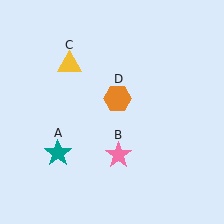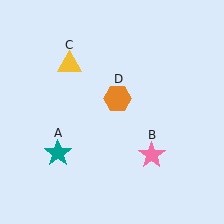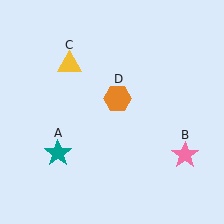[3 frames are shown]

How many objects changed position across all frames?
1 object changed position: pink star (object B).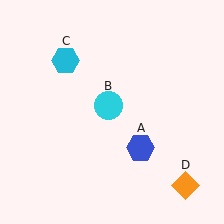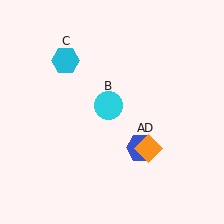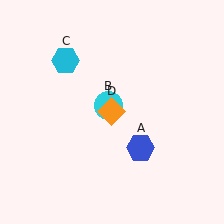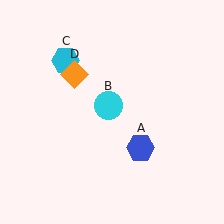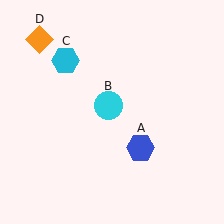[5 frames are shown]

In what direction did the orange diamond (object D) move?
The orange diamond (object D) moved up and to the left.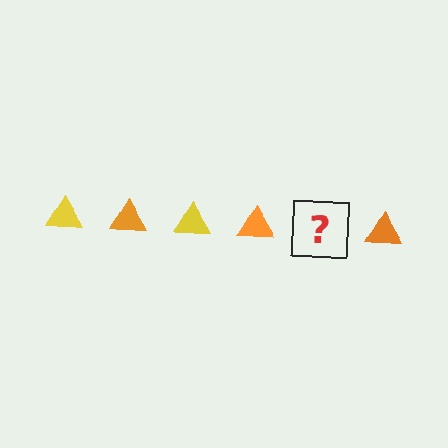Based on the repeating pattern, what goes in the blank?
The blank should be a yellow triangle.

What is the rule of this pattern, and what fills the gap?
The rule is that the pattern cycles through yellow, orange triangles. The gap should be filled with a yellow triangle.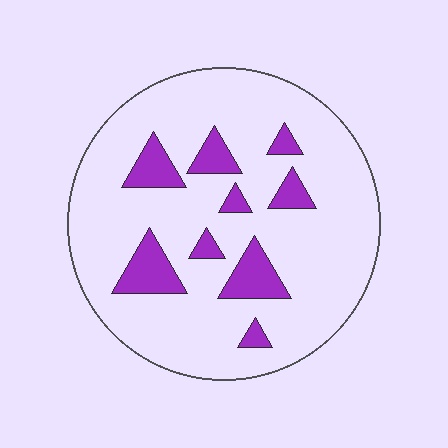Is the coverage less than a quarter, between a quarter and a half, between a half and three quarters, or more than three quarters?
Less than a quarter.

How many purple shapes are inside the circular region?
9.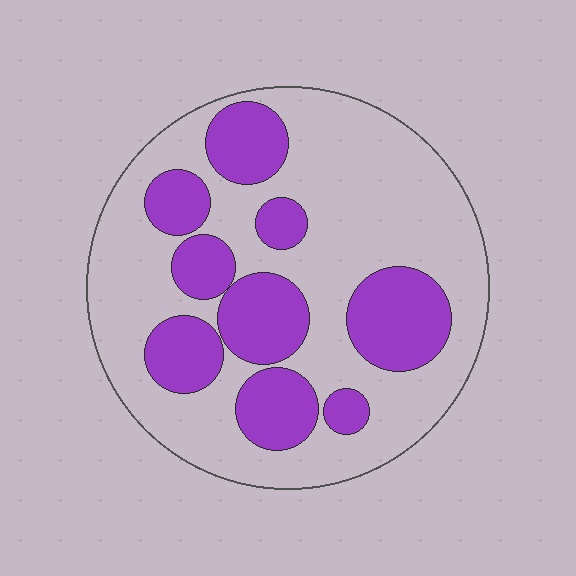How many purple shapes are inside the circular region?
9.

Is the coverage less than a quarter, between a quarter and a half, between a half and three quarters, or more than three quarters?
Between a quarter and a half.